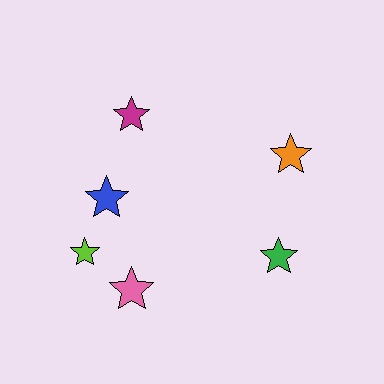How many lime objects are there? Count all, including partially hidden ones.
There is 1 lime object.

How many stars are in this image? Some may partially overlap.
There are 6 stars.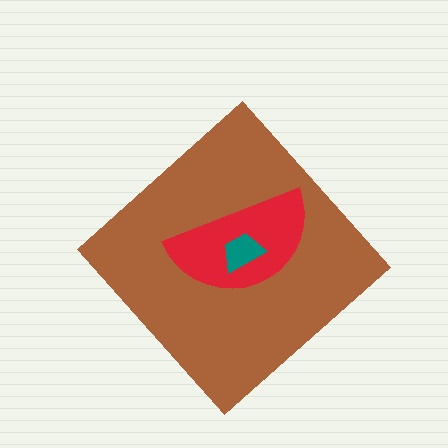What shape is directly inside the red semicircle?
The teal trapezoid.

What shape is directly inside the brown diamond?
The red semicircle.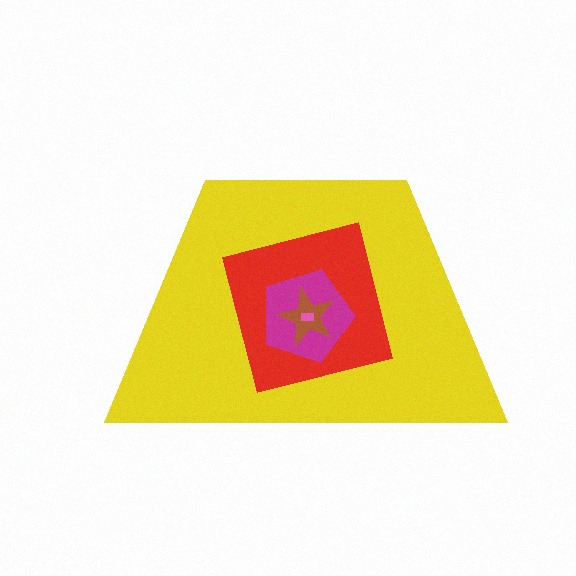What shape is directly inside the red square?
The magenta pentagon.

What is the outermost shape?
The yellow trapezoid.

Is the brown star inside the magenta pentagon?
Yes.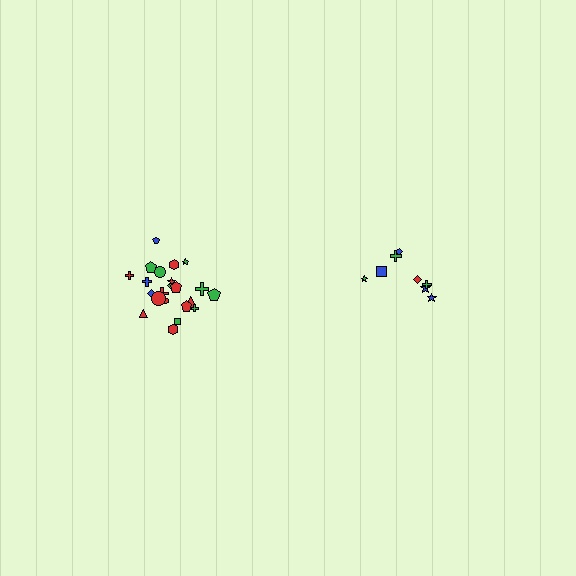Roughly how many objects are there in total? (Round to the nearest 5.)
Roughly 30 objects in total.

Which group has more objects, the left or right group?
The left group.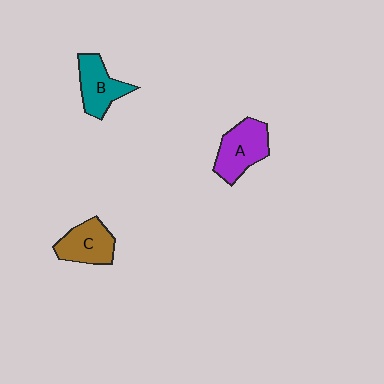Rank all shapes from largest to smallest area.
From largest to smallest: A (purple), C (brown), B (teal).